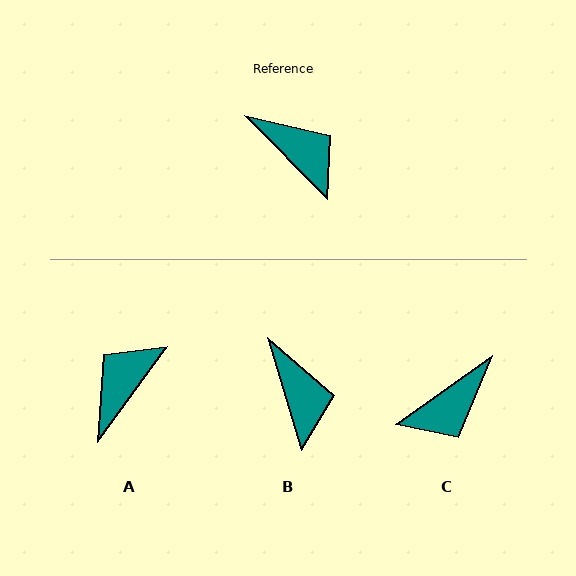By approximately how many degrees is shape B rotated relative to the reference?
Approximately 28 degrees clockwise.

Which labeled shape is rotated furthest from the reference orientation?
A, about 100 degrees away.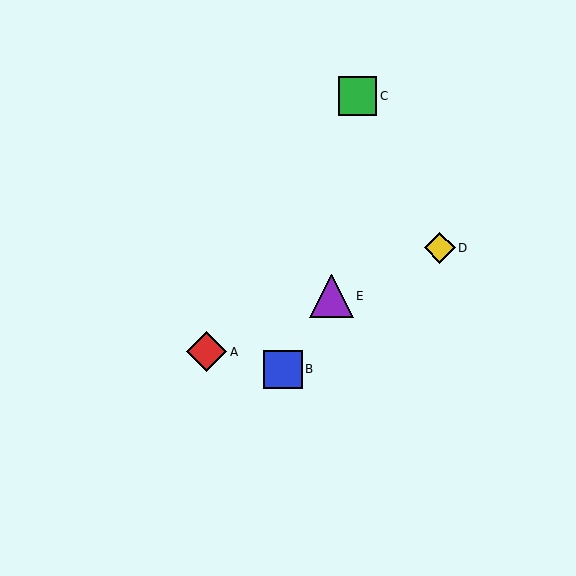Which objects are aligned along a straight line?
Objects A, D, E are aligned along a straight line.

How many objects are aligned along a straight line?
3 objects (A, D, E) are aligned along a straight line.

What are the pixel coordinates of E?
Object E is at (332, 296).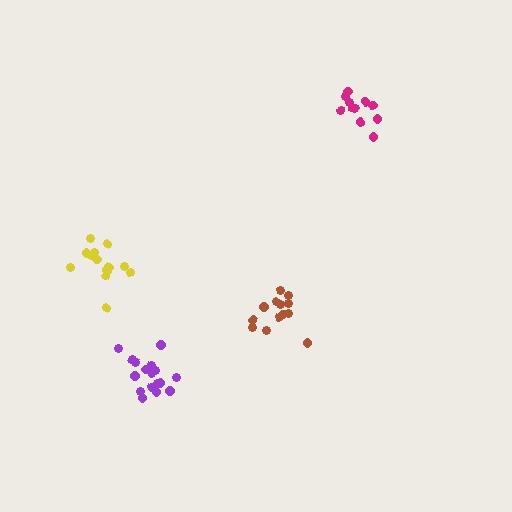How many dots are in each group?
Group 1: 13 dots, Group 2: 13 dots, Group 3: 11 dots, Group 4: 17 dots (54 total).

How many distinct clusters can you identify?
There are 4 distinct clusters.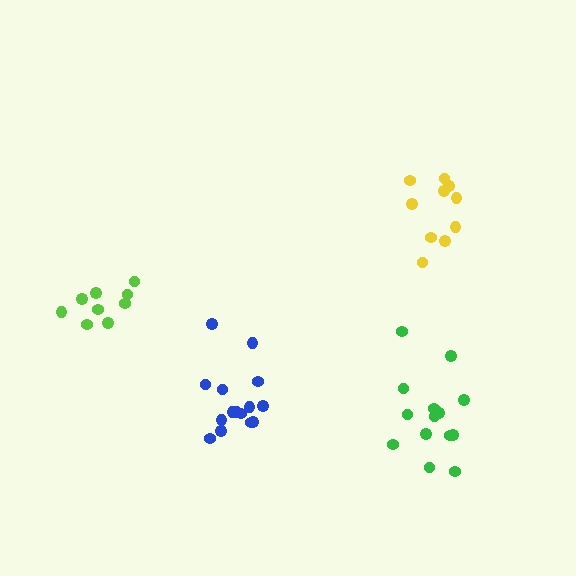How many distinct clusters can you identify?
There are 4 distinct clusters.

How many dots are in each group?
Group 1: 10 dots, Group 2: 9 dots, Group 3: 15 dots, Group 4: 14 dots (48 total).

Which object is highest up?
The yellow cluster is topmost.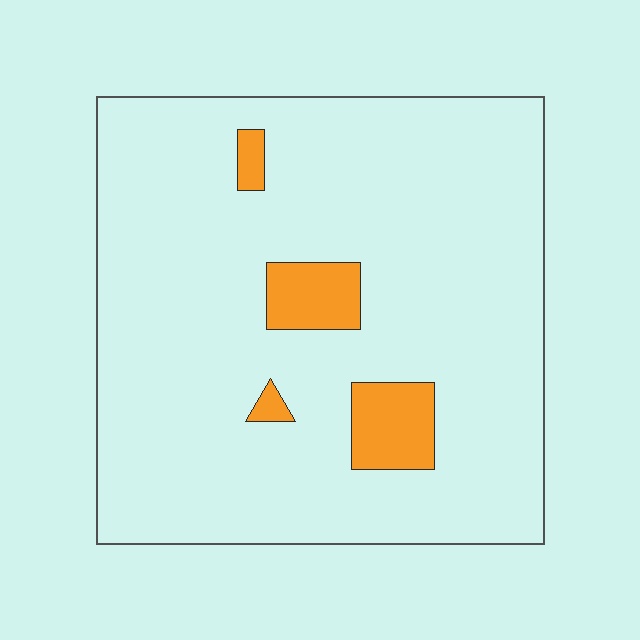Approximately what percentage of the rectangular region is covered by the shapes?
Approximately 10%.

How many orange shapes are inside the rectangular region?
4.